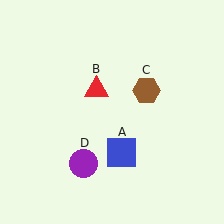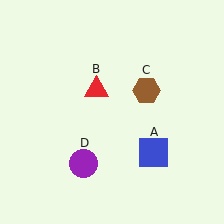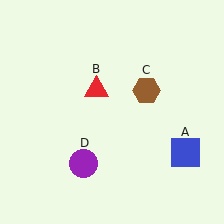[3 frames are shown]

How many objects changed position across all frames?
1 object changed position: blue square (object A).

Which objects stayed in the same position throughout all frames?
Red triangle (object B) and brown hexagon (object C) and purple circle (object D) remained stationary.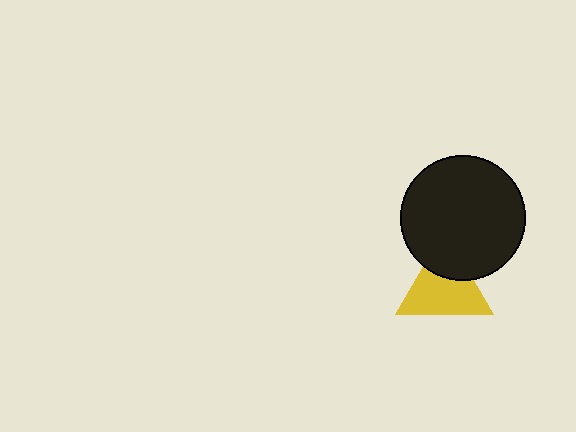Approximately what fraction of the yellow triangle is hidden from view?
Roughly 30% of the yellow triangle is hidden behind the black circle.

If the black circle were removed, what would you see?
You would see the complete yellow triangle.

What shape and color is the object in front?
The object in front is a black circle.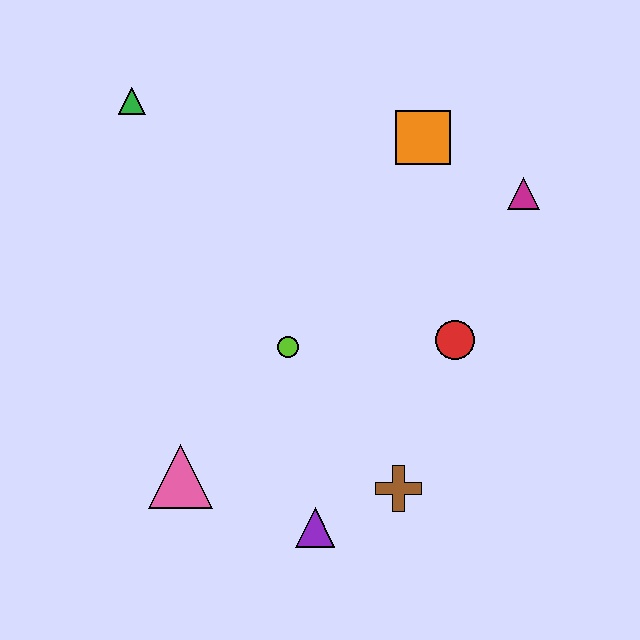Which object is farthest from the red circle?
The green triangle is farthest from the red circle.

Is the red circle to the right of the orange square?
Yes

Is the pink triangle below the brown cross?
No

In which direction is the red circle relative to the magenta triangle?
The red circle is below the magenta triangle.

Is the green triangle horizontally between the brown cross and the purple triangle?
No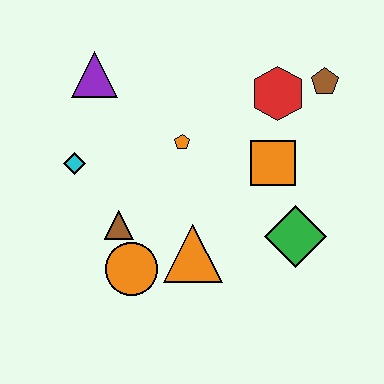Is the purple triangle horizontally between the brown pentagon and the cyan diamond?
Yes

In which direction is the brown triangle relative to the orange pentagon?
The brown triangle is below the orange pentagon.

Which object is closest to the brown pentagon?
The red hexagon is closest to the brown pentagon.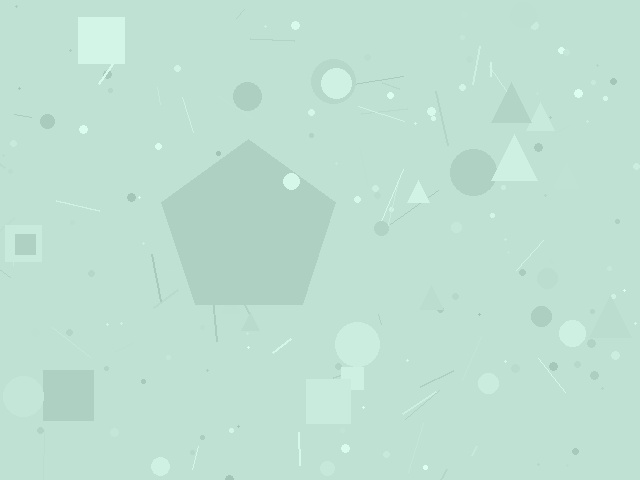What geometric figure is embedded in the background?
A pentagon is embedded in the background.